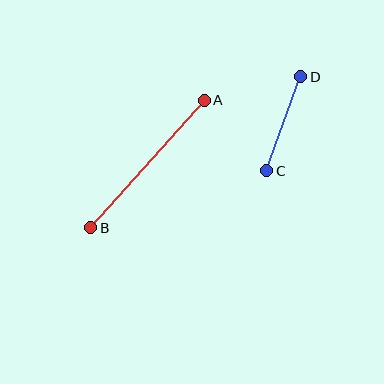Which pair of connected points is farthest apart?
Points A and B are farthest apart.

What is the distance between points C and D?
The distance is approximately 100 pixels.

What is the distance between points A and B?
The distance is approximately 170 pixels.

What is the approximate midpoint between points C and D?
The midpoint is at approximately (284, 124) pixels.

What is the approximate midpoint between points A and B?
The midpoint is at approximately (148, 164) pixels.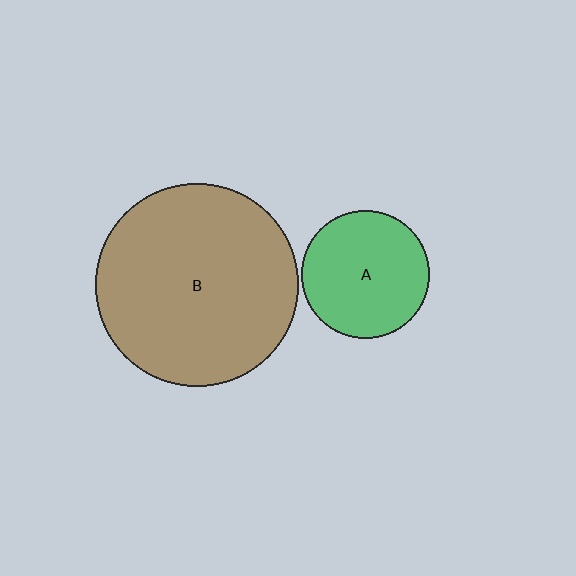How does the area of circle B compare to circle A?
Approximately 2.5 times.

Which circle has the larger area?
Circle B (brown).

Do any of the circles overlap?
No, none of the circles overlap.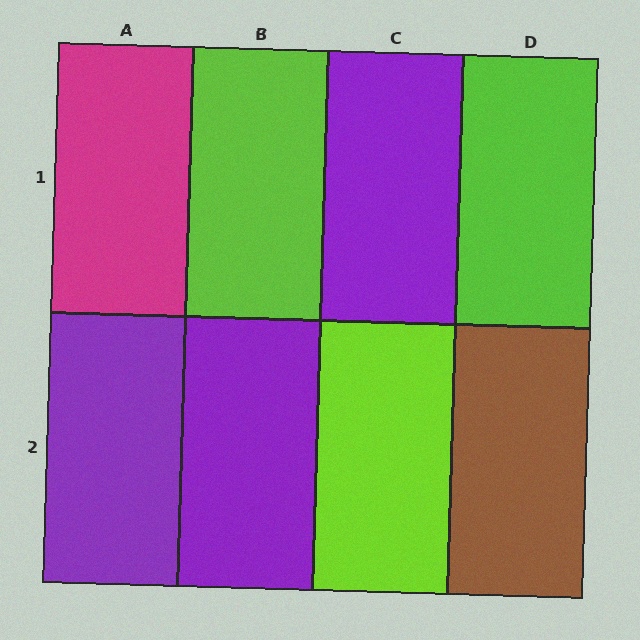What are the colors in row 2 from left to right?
Purple, purple, lime, brown.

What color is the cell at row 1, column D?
Lime.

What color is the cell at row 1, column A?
Magenta.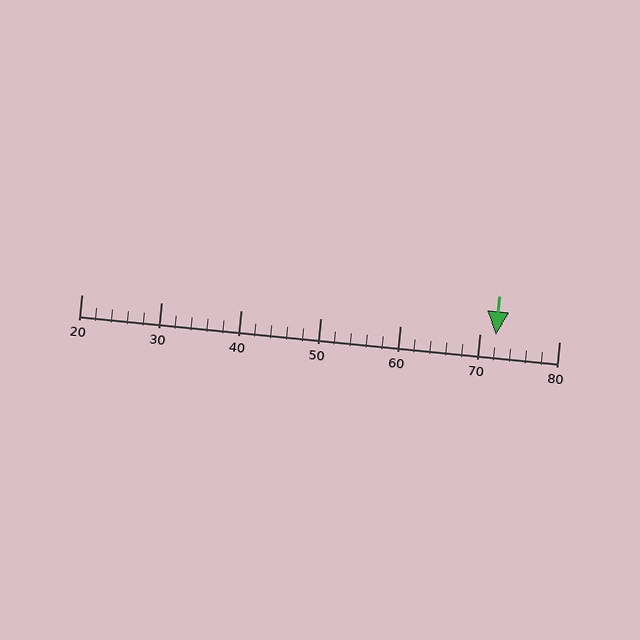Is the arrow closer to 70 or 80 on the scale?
The arrow is closer to 70.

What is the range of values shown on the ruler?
The ruler shows values from 20 to 80.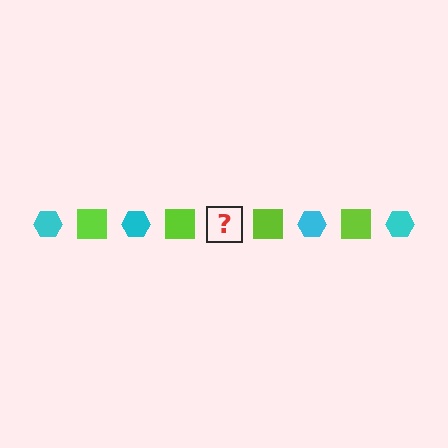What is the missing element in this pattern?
The missing element is a cyan hexagon.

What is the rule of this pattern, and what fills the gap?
The rule is that the pattern alternates between cyan hexagon and lime square. The gap should be filled with a cyan hexagon.